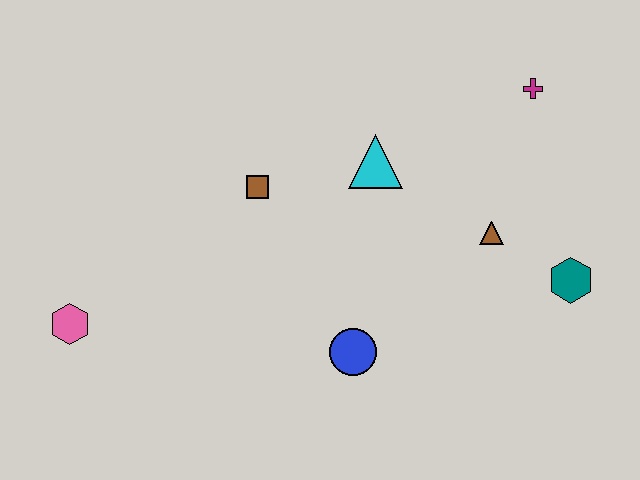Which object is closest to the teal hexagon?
The brown triangle is closest to the teal hexagon.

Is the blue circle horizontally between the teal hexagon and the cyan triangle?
No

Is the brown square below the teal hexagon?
No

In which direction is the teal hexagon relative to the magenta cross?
The teal hexagon is below the magenta cross.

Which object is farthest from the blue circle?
The magenta cross is farthest from the blue circle.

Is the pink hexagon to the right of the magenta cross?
No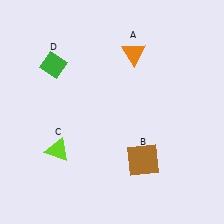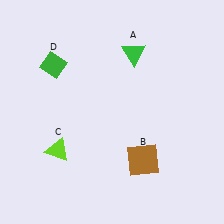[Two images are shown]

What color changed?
The triangle (A) changed from orange in Image 1 to green in Image 2.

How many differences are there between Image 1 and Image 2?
There is 1 difference between the two images.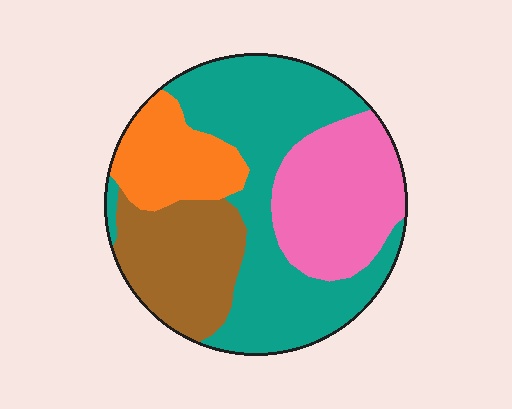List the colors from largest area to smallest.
From largest to smallest: teal, pink, brown, orange.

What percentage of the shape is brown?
Brown covers around 20% of the shape.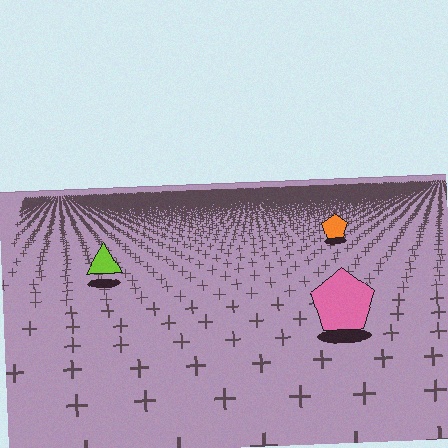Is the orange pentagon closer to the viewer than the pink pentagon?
No. The pink pentagon is closer — you can tell from the texture gradient: the ground texture is coarser near it.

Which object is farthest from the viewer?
The orange pentagon is farthest from the viewer. It appears smaller and the ground texture around it is denser.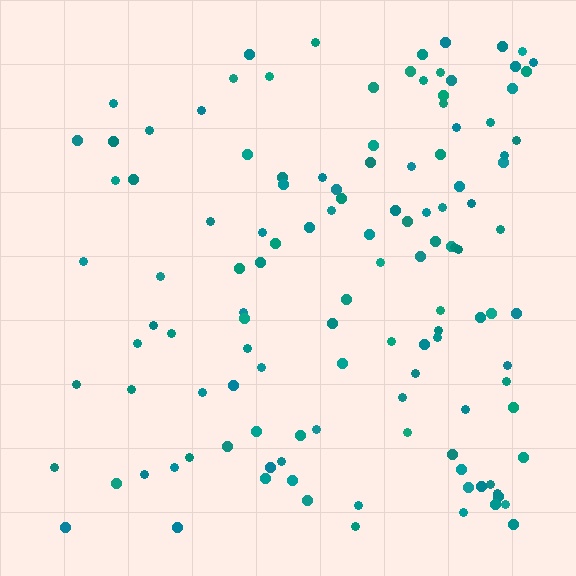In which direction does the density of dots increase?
From left to right, with the right side densest.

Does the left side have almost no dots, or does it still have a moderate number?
Still a moderate number, just noticeably fewer than the right.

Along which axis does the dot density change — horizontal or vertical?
Horizontal.